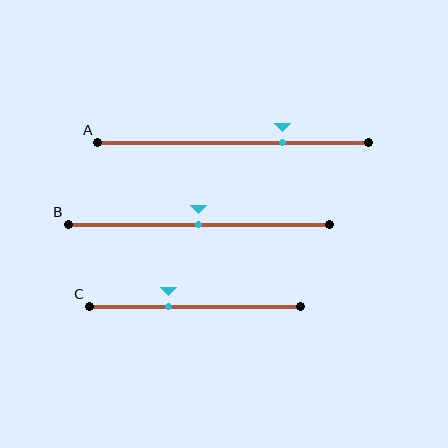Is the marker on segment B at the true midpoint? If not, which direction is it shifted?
Yes, the marker on segment B is at the true midpoint.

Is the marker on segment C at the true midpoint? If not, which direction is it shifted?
No, the marker on segment C is shifted to the left by about 12% of the segment length.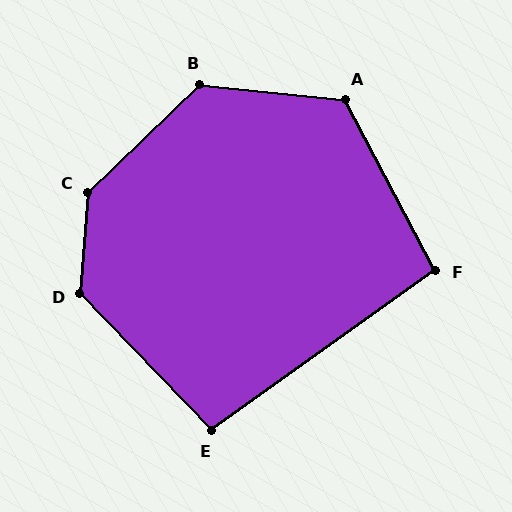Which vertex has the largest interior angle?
C, at approximately 138 degrees.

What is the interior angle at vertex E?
Approximately 98 degrees (obtuse).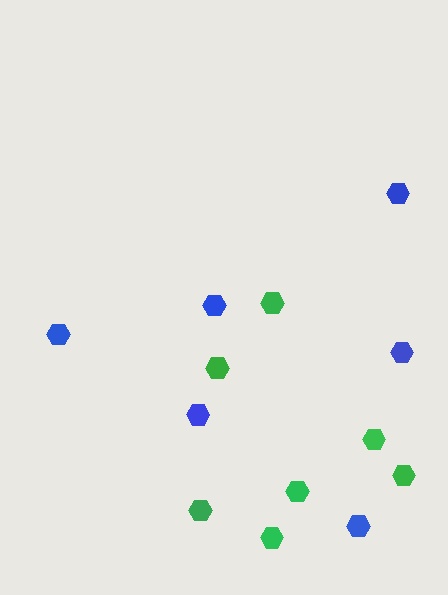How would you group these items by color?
There are 2 groups: one group of green hexagons (7) and one group of blue hexagons (6).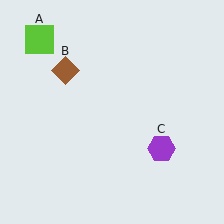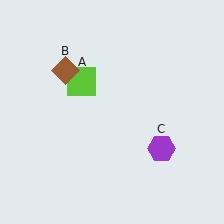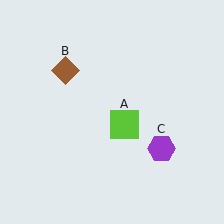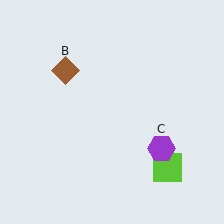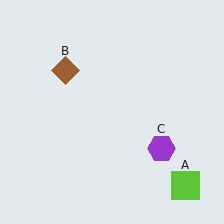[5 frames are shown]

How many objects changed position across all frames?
1 object changed position: lime square (object A).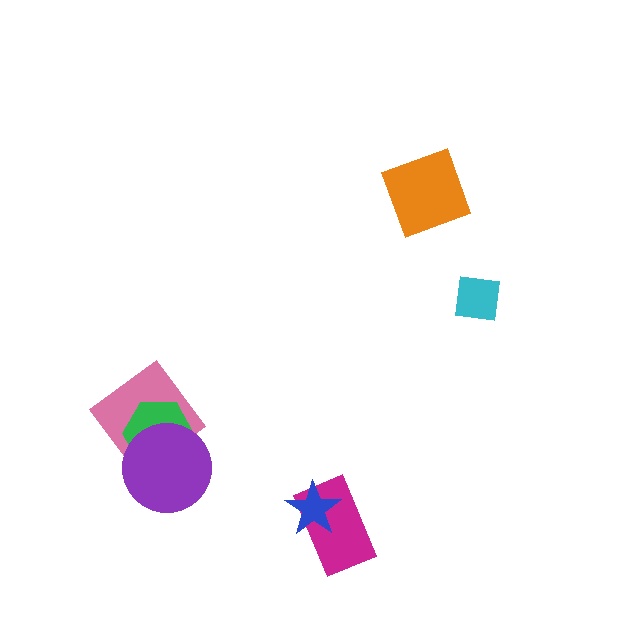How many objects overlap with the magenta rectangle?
1 object overlaps with the magenta rectangle.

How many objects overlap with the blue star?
1 object overlaps with the blue star.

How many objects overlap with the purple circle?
2 objects overlap with the purple circle.